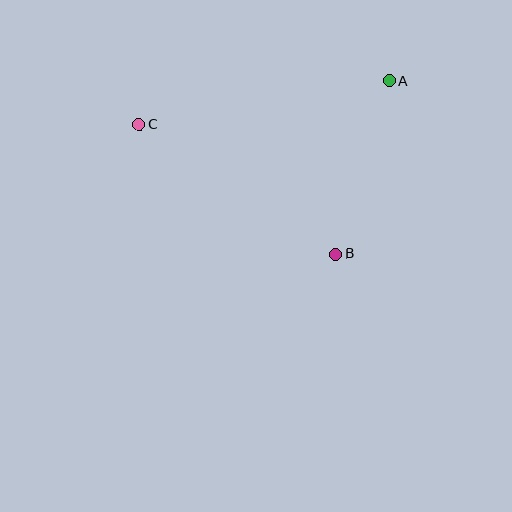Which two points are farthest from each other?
Points A and C are farthest from each other.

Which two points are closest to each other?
Points A and B are closest to each other.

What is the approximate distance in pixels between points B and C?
The distance between B and C is approximately 235 pixels.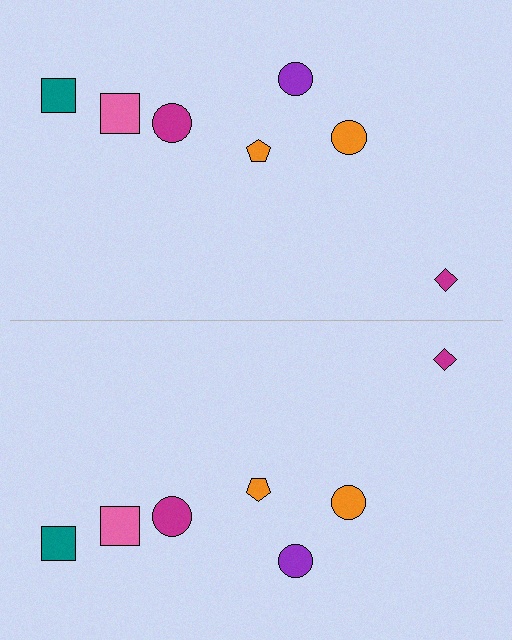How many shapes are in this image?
There are 14 shapes in this image.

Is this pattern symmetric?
Yes, this pattern has bilateral (reflection) symmetry.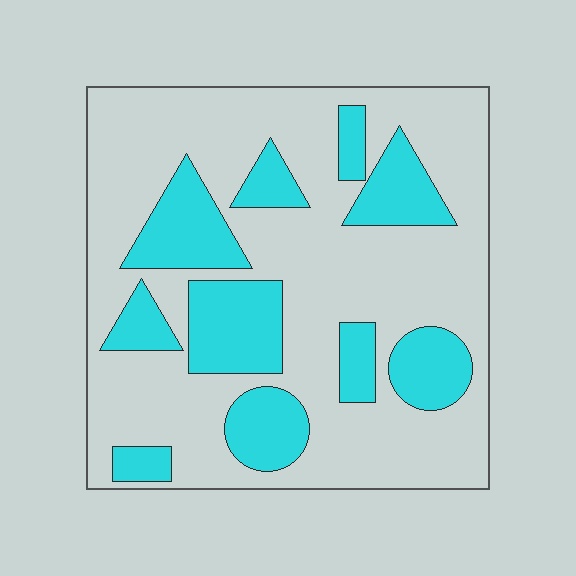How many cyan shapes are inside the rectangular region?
10.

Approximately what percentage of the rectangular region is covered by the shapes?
Approximately 30%.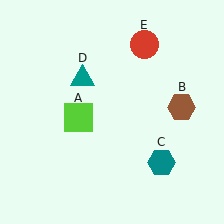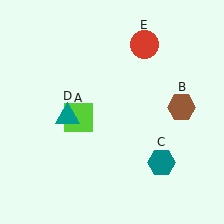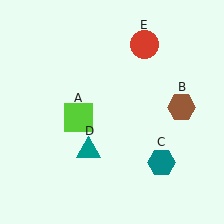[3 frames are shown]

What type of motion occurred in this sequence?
The teal triangle (object D) rotated counterclockwise around the center of the scene.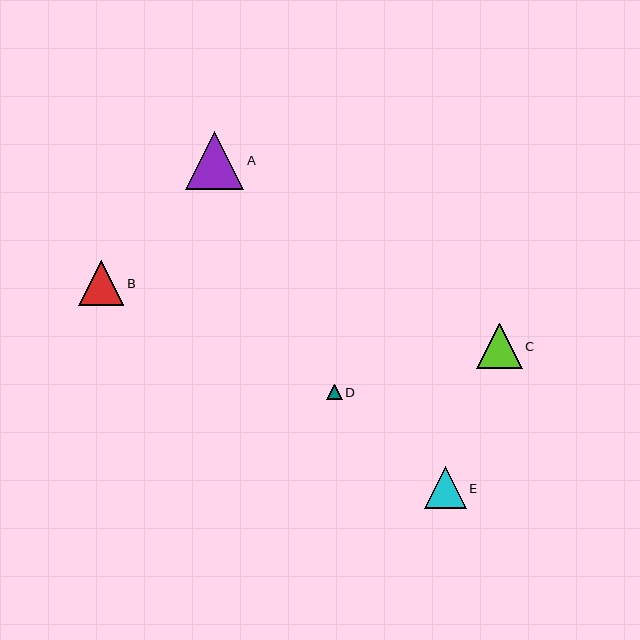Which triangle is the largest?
Triangle A is the largest with a size of approximately 58 pixels.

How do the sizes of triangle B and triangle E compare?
Triangle B and triangle E are approximately the same size.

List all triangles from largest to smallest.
From largest to smallest: A, C, B, E, D.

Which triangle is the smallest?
Triangle D is the smallest with a size of approximately 16 pixels.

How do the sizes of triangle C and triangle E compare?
Triangle C and triangle E are approximately the same size.